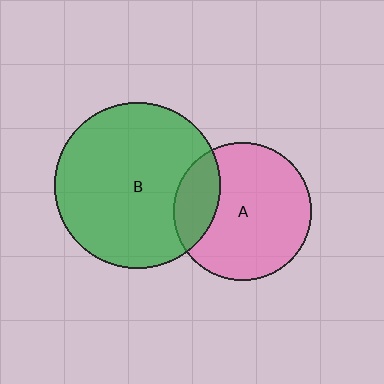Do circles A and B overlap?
Yes.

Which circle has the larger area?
Circle B (green).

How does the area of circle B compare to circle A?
Approximately 1.4 times.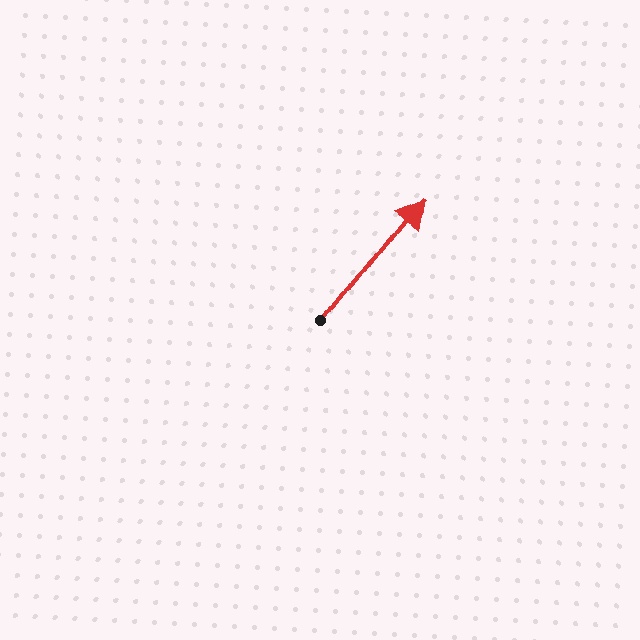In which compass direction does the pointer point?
Northeast.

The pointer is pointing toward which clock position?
Roughly 1 o'clock.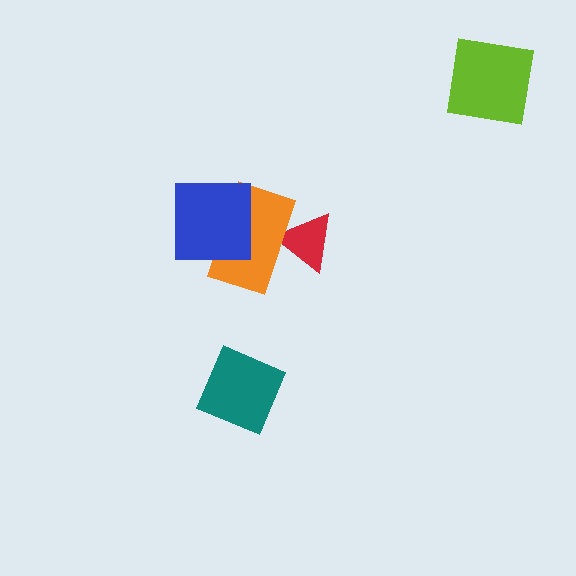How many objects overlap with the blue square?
1 object overlaps with the blue square.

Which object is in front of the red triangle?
The orange rectangle is in front of the red triangle.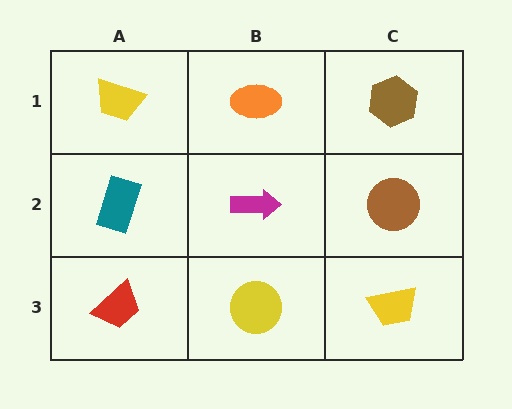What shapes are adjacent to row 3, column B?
A magenta arrow (row 2, column B), a red trapezoid (row 3, column A), a yellow trapezoid (row 3, column C).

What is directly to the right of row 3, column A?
A yellow circle.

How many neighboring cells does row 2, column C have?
3.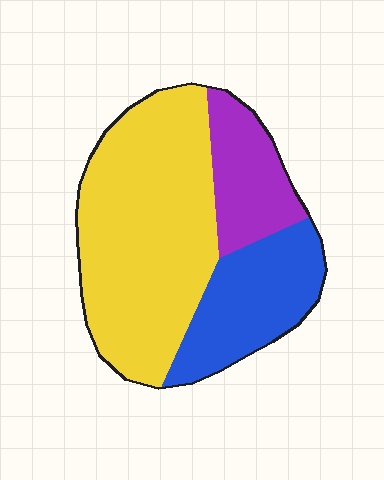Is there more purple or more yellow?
Yellow.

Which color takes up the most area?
Yellow, at roughly 55%.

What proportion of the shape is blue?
Blue covers roughly 25% of the shape.